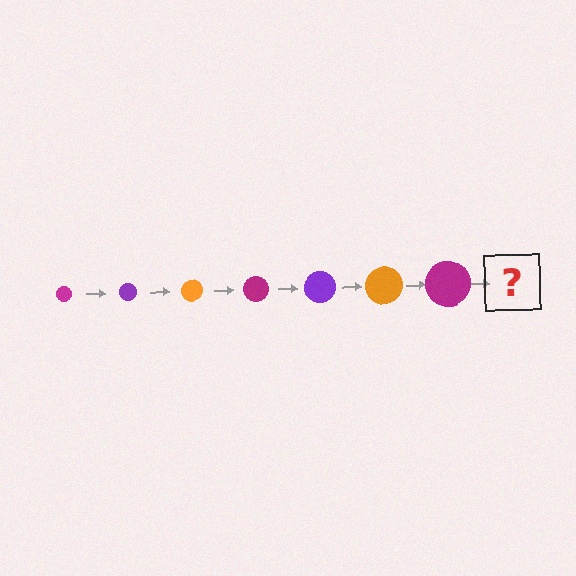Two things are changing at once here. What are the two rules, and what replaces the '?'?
The two rules are that the circle grows larger each step and the color cycles through magenta, purple, and orange. The '?' should be a purple circle, larger than the previous one.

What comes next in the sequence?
The next element should be a purple circle, larger than the previous one.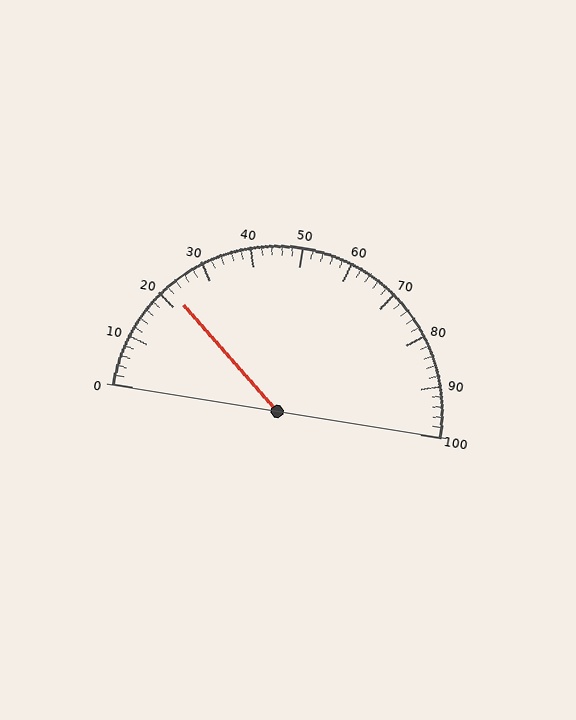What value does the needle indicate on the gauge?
The needle indicates approximately 22.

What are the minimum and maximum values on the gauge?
The gauge ranges from 0 to 100.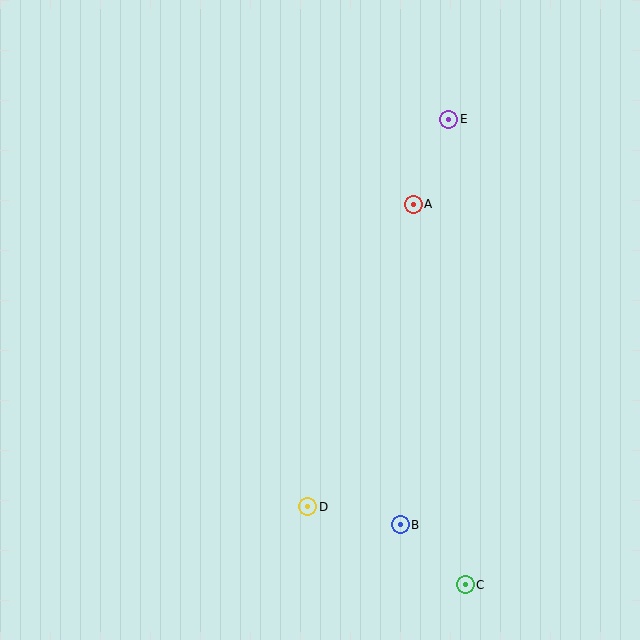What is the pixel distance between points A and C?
The distance between A and C is 384 pixels.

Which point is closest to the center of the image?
Point A at (413, 204) is closest to the center.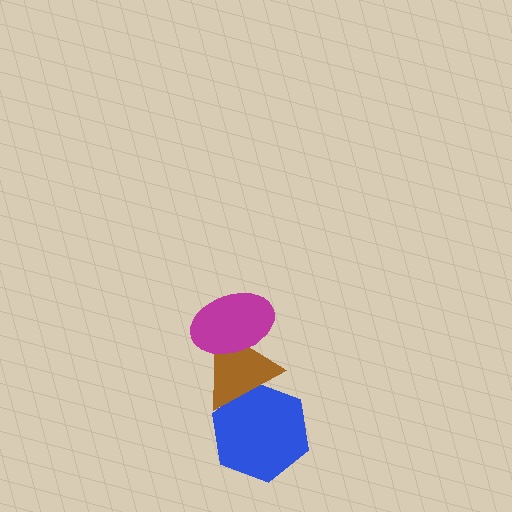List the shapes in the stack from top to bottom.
From top to bottom: the magenta ellipse, the brown triangle, the blue hexagon.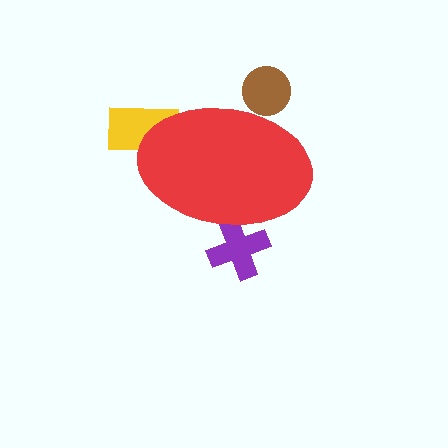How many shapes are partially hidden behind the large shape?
3 shapes are partially hidden.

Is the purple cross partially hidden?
Yes, the purple cross is partially hidden behind the red ellipse.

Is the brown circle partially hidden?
Yes, the brown circle is partially hidden behind the red ellipse.